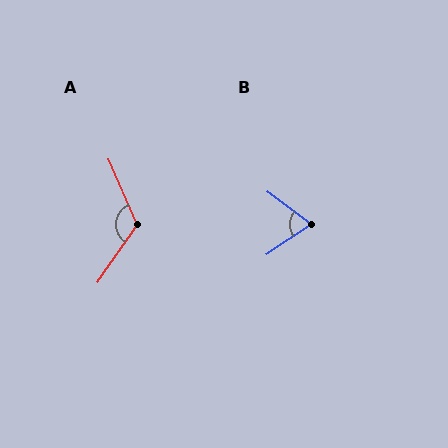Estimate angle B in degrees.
Approximately 71 degrees.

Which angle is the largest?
A, at approximately 122 degrees.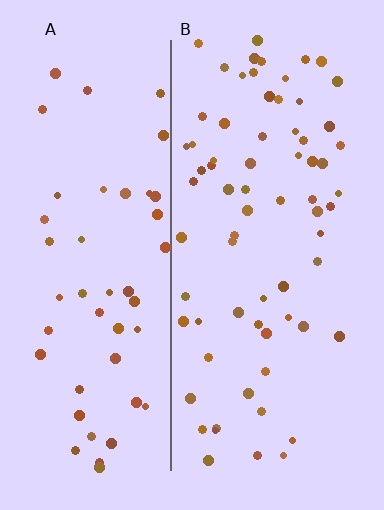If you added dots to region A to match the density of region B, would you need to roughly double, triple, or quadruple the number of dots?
Approximately double.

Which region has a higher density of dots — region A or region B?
B (the right).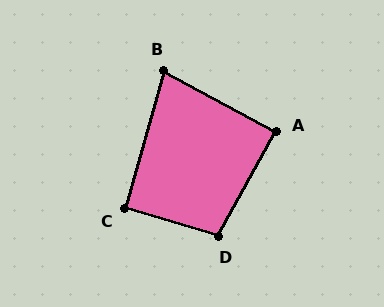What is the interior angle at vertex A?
Approximately 90 degrees (approximately right).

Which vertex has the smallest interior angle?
B, at approximately 78 degrees.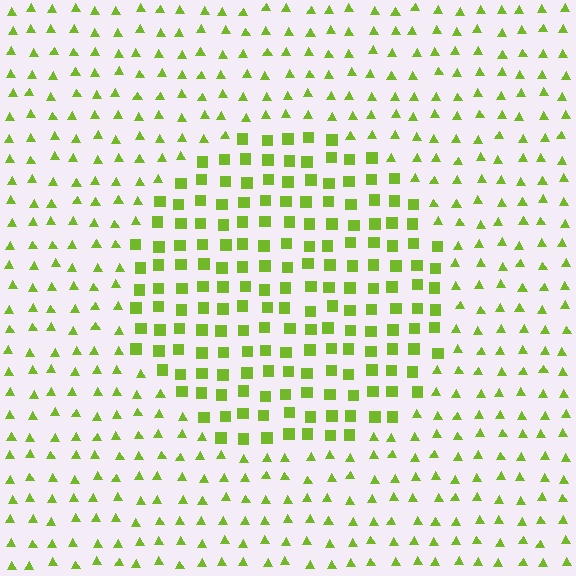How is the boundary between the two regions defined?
The boundary is defined by a change in element shape: squares inside vs. triangles outside. All elements share the same color and spacing.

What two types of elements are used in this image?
The image uses squares inside the circle region and triangles outside it.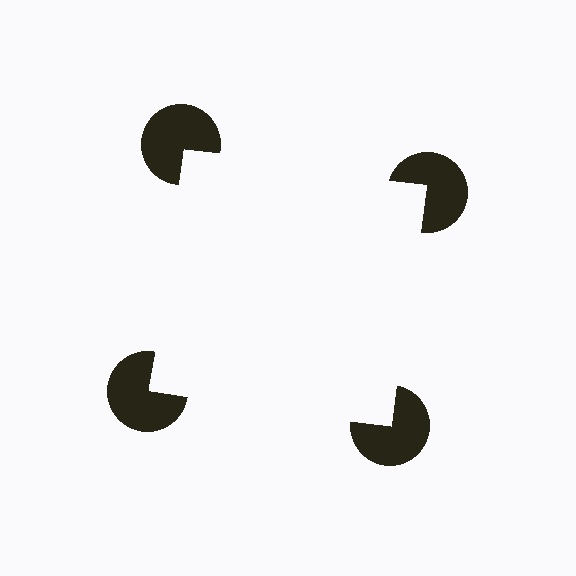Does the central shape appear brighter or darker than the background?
It typically appears slightly brighter than the background, even though no actual brightness change is drawn.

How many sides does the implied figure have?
4 sides.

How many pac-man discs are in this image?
There are 4 — one at each vertex of the illusory square.